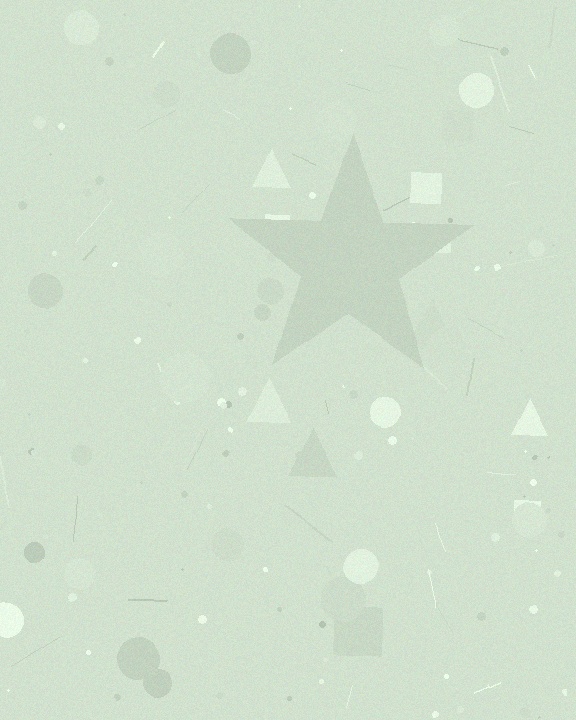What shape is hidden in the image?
A star is hidden in the image.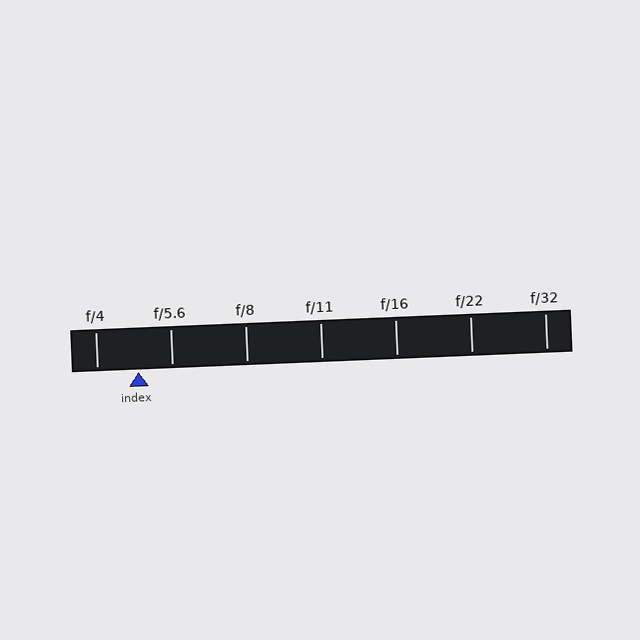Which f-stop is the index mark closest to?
The index mark is closest to f/5.6.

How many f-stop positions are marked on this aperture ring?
There are 7 f-stop positions marked.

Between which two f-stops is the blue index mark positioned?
The index mark is between f/4 and f/5.6.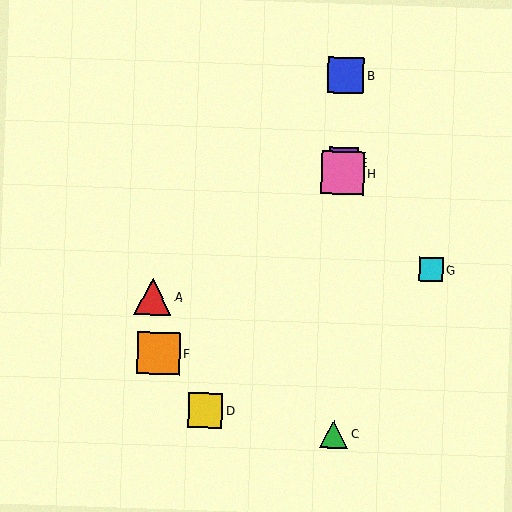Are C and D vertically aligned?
No, C is at x≈334 and D is at x≈205.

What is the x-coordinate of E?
Object E is at x≈343.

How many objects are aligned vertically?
4 objects (B, C, E, H) are aligned vertically.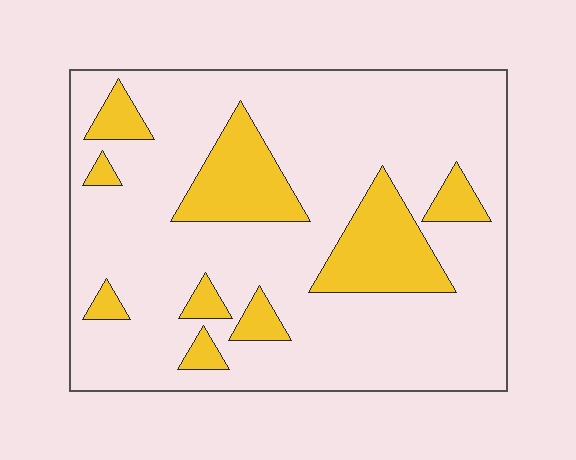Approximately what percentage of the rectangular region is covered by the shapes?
Approximately 20%.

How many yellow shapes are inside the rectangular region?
9.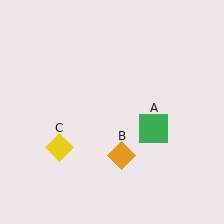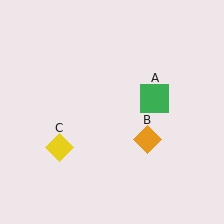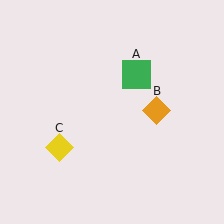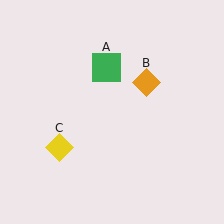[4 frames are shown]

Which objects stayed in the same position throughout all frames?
Yellow diamond (object C) remained stationary.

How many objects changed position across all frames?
2 objects changed position: green square (object A), orange diamond (object B).